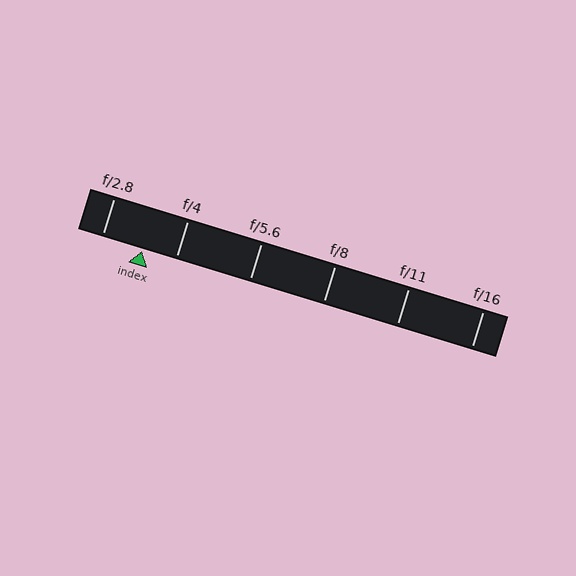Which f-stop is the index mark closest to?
The index mark is closest to f/4.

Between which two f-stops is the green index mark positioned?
The index mark is between f/2.8 and f/4.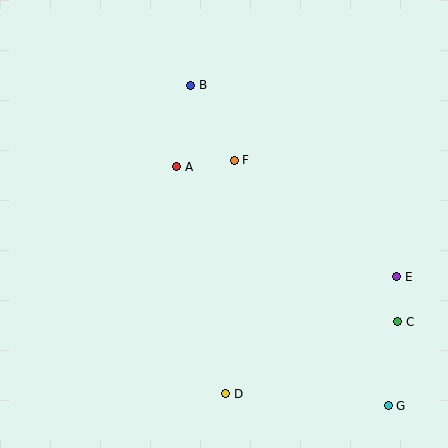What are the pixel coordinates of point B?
Point B is at (191, 85).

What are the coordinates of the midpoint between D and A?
The midpoint between D and A is at (201, 280).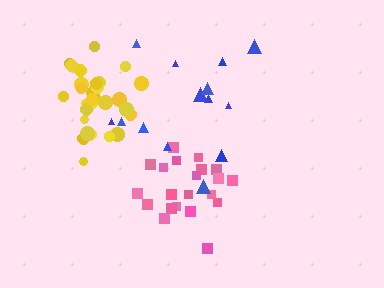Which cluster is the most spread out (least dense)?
Blue.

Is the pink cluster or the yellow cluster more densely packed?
Yellow.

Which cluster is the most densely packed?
Yellow.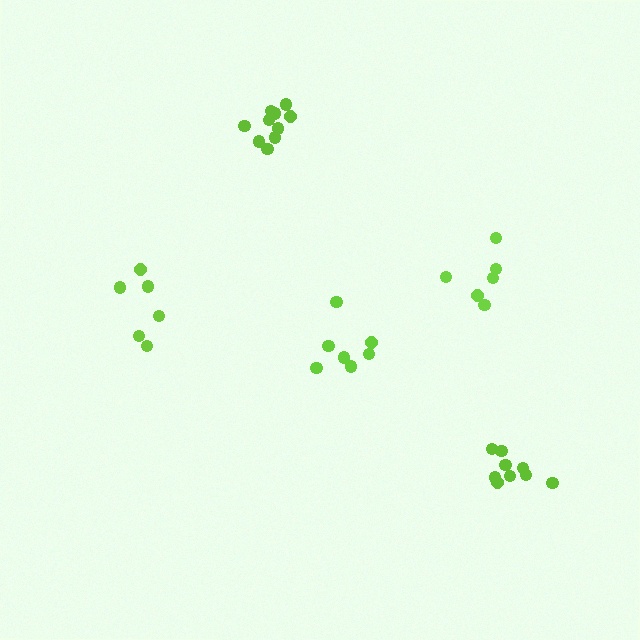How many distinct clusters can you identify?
There are 5 distinct clusters.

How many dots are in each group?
Group 1: 7 dots, Group 2: 6 dots, Group 3: 10 dots, Group 4: 6 dots, Group 5: 9 dots (38 total).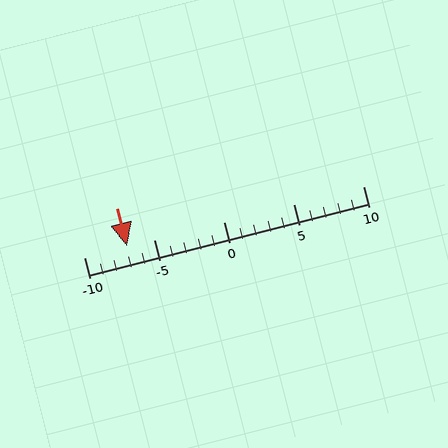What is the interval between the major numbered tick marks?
The major tick marks are spaced 5 units apart.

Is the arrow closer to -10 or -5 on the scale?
The arrow is closer to -5.